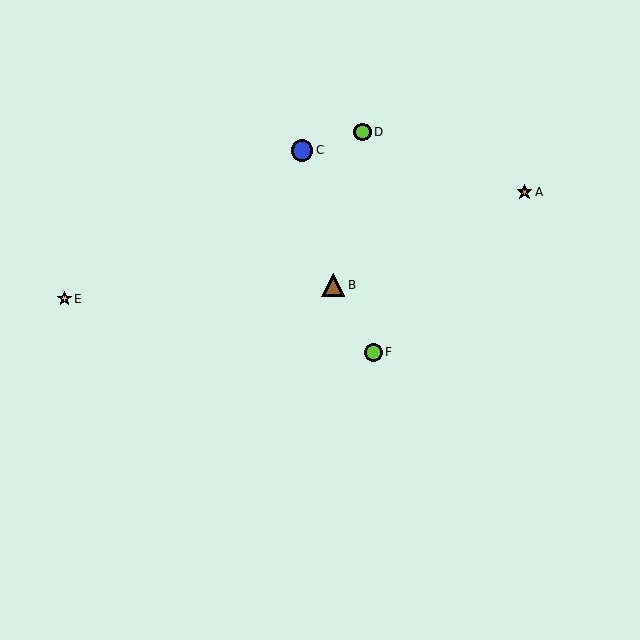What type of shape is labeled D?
Shape D is a lime circle.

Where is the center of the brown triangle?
The center of the brown triangle is at (333, 285).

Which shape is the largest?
The brown triangle (labeled B) is the largest.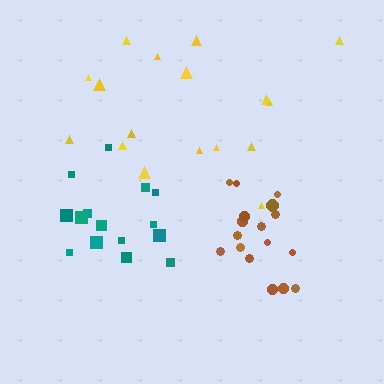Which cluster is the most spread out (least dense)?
Yellow.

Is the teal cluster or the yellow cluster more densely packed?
Teal.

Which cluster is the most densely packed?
Brown.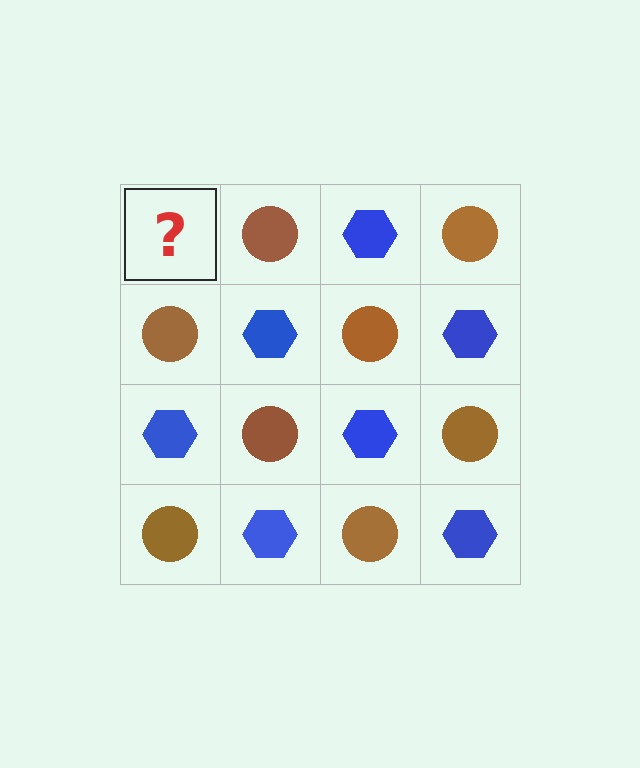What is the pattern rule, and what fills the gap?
The rule is that it alternates blue hexagon and brown circle in a checkerboard pattern. The gap should be filled with a blue hexagon.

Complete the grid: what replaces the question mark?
The question mark should be replaced with a blue hexagon.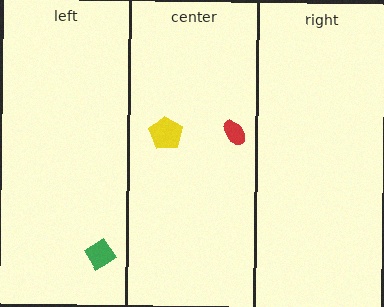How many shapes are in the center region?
2.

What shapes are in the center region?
The red ellipse, the yellow pentagon.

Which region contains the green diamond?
The left region.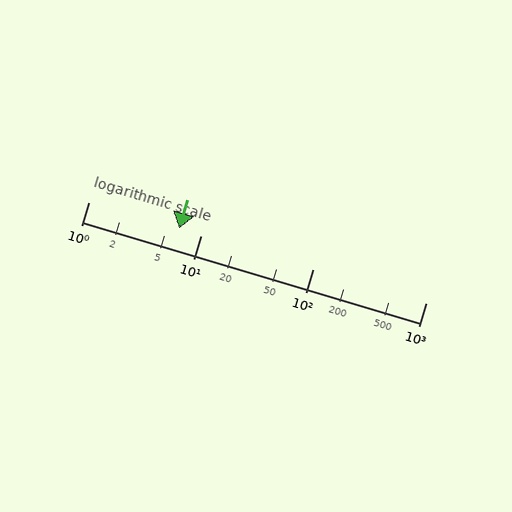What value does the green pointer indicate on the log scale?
The pointer indicates approximately 6.4.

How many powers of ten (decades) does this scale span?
The scale spans 3 decades, from 1 to 1000.